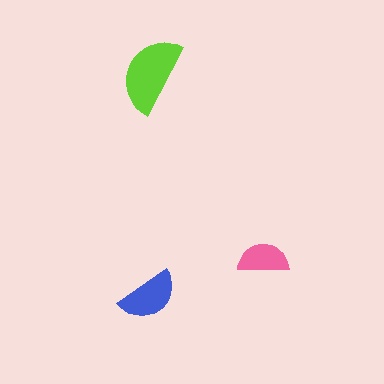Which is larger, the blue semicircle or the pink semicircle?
The blue one.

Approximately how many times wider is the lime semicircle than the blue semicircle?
About 1.5 times wider.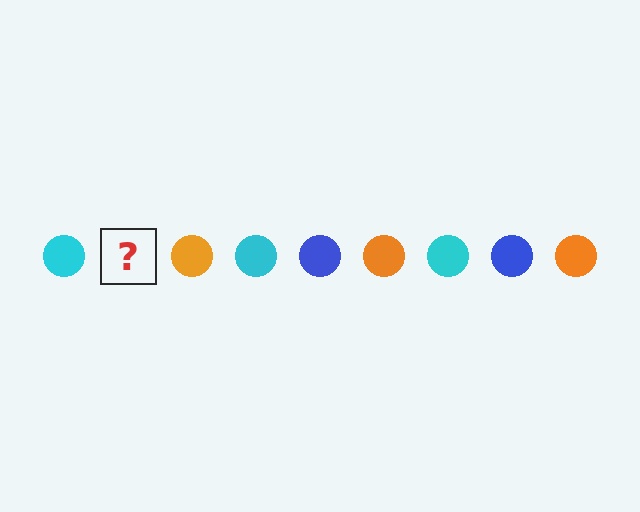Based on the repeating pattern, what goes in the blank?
The blank should be a blue circle.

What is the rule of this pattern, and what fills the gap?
The rule is that the pattern cycles through cyan, blue, orange circles. The gap should be filled with a blue circle.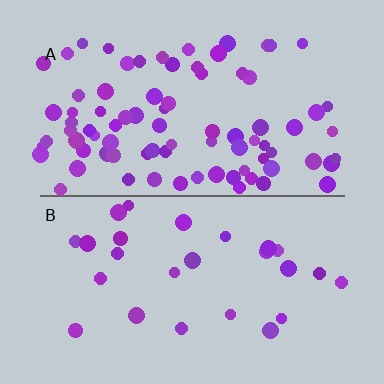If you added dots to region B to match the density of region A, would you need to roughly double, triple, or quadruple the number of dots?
Approximately triple.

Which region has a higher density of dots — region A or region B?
A (the top).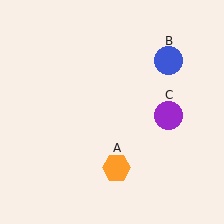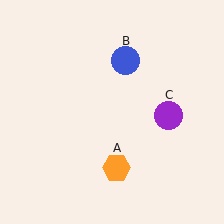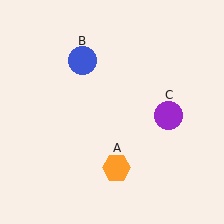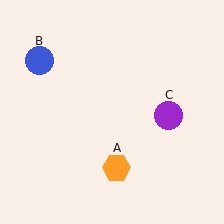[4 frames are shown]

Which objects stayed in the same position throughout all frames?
Orange hexagon (object A) and purple circle (object C) remained stationary.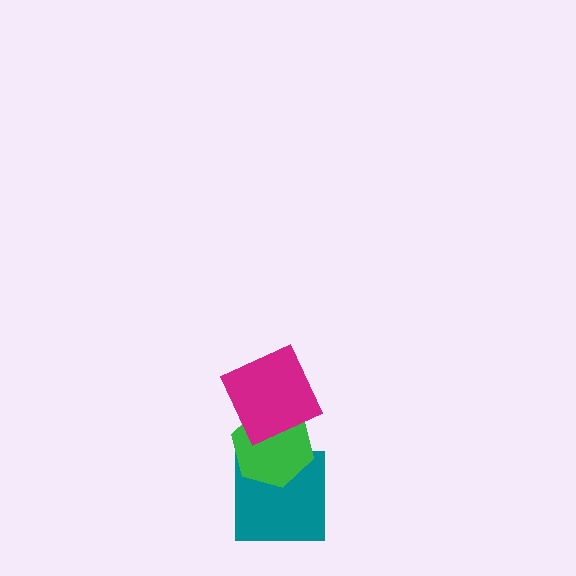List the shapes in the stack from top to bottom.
From top to bottom: the magenta square, the green hexagon, the teal square.